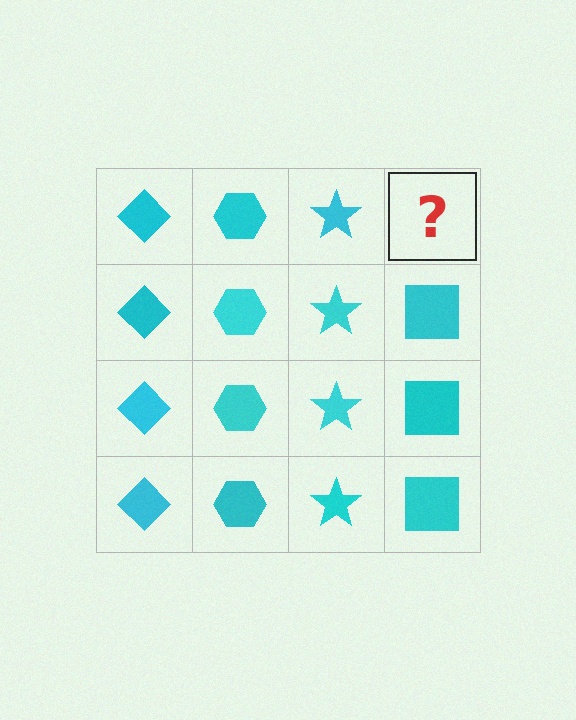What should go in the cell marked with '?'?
The missing cell should contain a cyan square.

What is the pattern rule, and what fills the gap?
The rule is that each column has a consistent shape. The gap should be filled with a cyan square.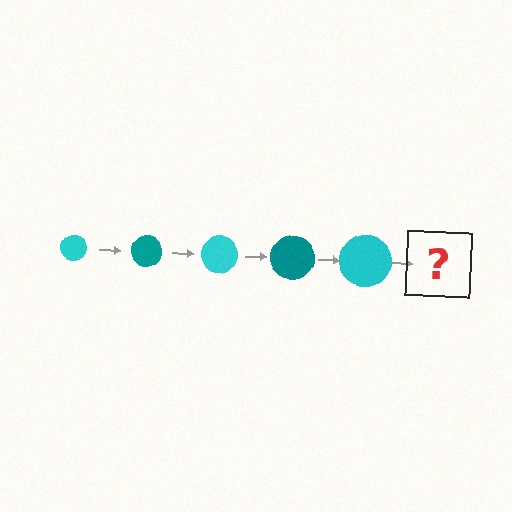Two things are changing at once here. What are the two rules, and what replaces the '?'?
The two rules are that the circle grows larger each step and the color cycles through cyan and teal. The '?' should be a teal circle, larger than the previous one.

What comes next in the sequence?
The next element should be a teal circle, larger than the previous one.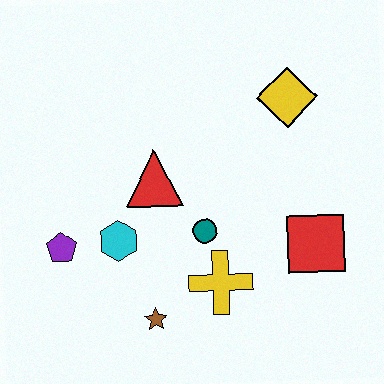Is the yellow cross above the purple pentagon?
No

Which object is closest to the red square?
The yellow cross is closest to the red square.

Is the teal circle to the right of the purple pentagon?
Yes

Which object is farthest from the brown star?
The yellow diamond is farthest from the brown star.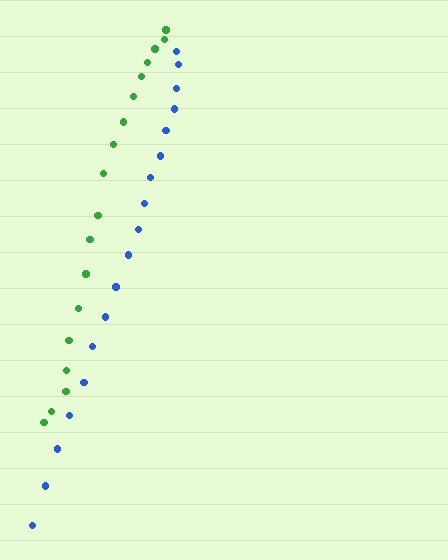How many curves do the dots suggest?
There are 2 distinct paths.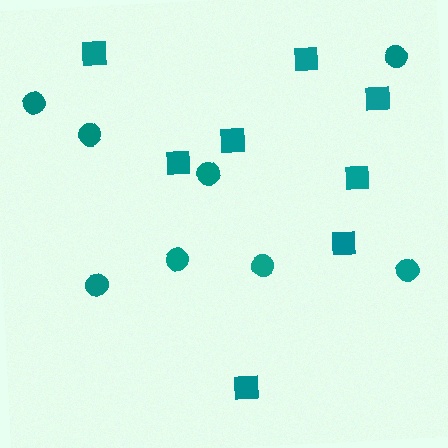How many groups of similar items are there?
There are 2 groups: one group of circles (8) and one group of squares (8).